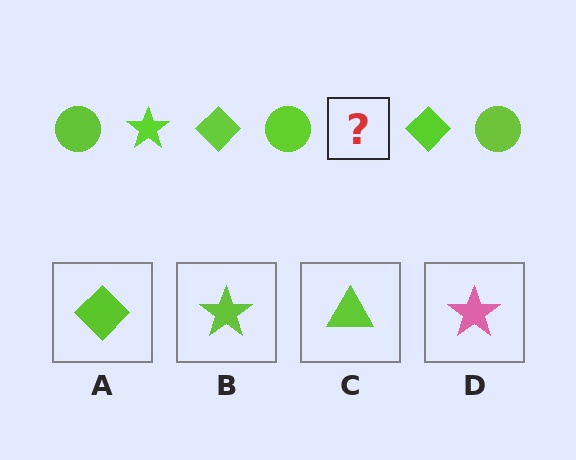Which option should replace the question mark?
Option B.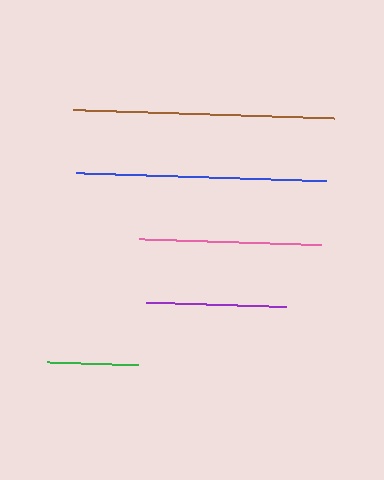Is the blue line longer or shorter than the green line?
The blue line is longer than the green line.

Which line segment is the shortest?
The green line is the shortest at approximately 91 pixels.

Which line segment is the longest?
The brown line is the longest at approximately 261 pixels.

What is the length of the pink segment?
The pink segment is approximately 183 pixels long.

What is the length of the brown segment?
The brown segment is approximately 261 pixels long.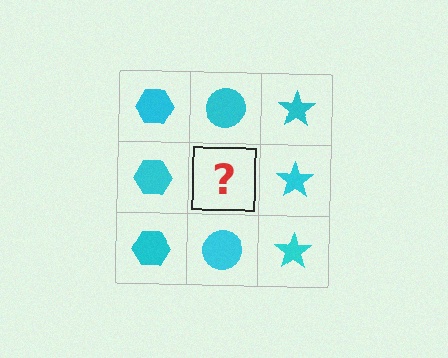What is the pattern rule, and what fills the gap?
The rule is that each column has a consistent shape. The gap should be filled with a cyan circle.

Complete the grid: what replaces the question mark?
The question mark should be replaced with a cyan circle.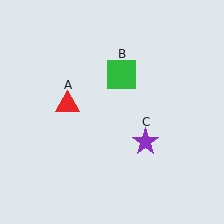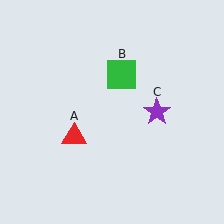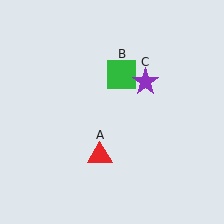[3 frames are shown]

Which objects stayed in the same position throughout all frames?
Green square (object B) remained stationary.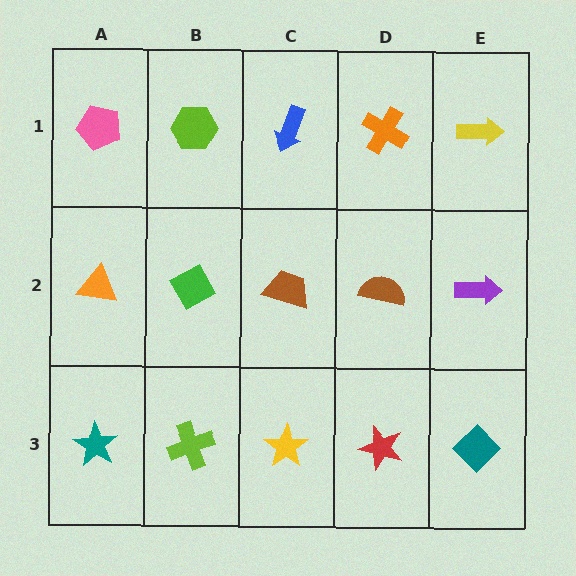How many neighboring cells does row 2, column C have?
4.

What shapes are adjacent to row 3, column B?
A green diamond (row 2, column B), a teal star (row 3, column A), a yellow star (row 3, column C).